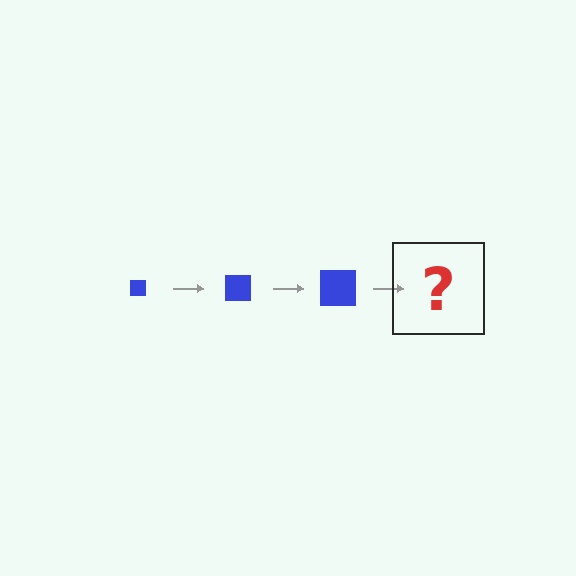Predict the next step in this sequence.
The next step is a blue square, larger than the previous one.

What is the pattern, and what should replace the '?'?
The pattern is that the square gets progressively larger each step. The '?' should be a blue square, larger than the previous one.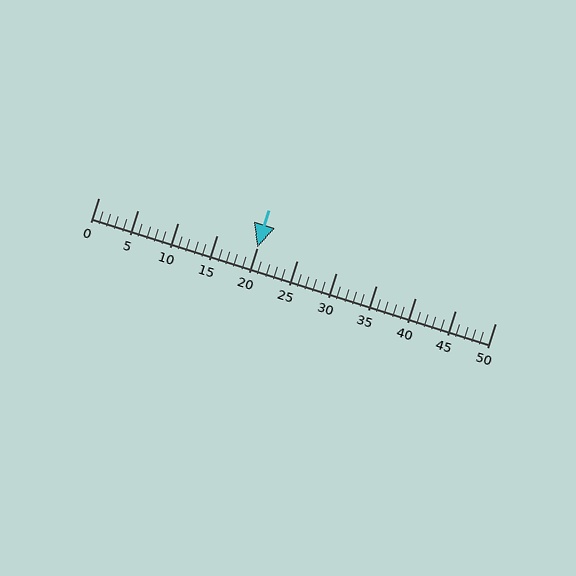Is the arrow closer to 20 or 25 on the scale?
The arrow is closer to 20.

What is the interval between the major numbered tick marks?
The major tick marks are spaced 5 units apart.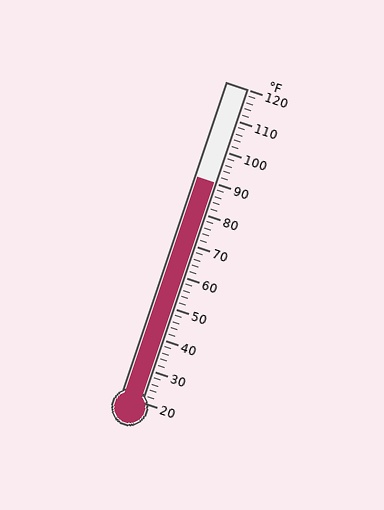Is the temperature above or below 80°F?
The temperature is above 80°F.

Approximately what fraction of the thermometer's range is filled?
The thermometer is filled to approximately 70% of its range.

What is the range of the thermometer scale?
The thermometer scale ranges from 20°F to 120°F.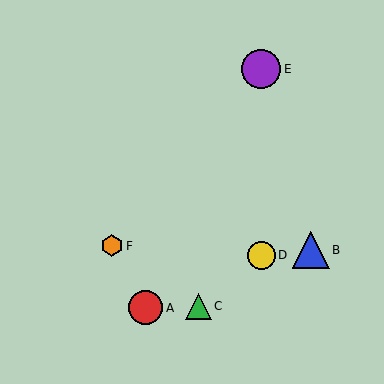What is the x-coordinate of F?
Object F is at x≈112.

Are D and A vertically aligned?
No, D is at x≈261 and A is at x≈145.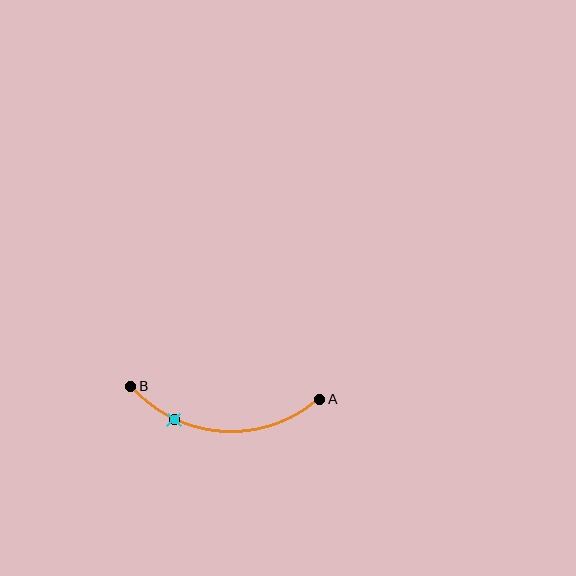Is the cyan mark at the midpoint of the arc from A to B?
No. The cyan mark lies on the arc but is closer to endpoint B. The arc midpoint would be at the point on the curve equidistant along the arc from both A and B.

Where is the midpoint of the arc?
The arc midpoint is the point on the curve farthest from the straight line joining A and B. It sits below that line.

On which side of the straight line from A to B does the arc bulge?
The arc bulges below the straight line connecting A and B.